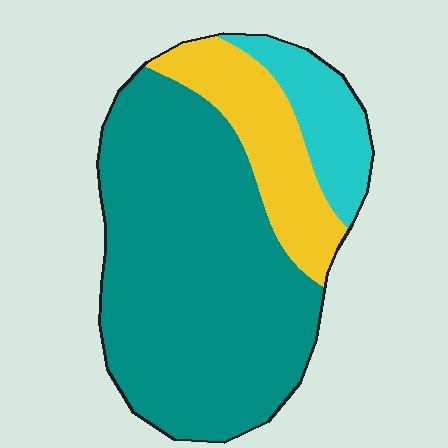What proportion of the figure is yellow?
Yellow covers roughly 20% of the figure.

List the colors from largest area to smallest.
From largest to smallest: teal, yellow, cyan.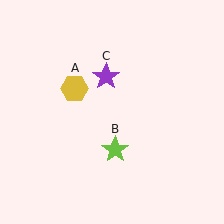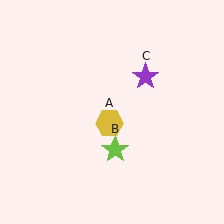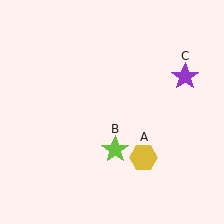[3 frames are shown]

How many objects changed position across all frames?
2 objects changed position: yellow hexagon (object A), purple star (object C).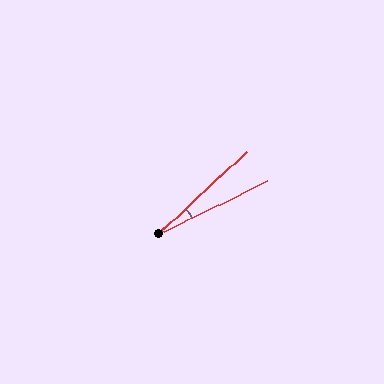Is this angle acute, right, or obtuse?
It is acute.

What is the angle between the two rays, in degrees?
Approximately 17 degrees.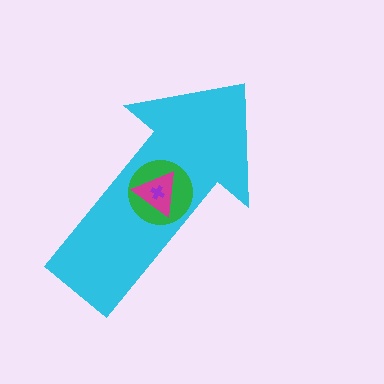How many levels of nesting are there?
4.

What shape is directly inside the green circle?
The magenta triangle.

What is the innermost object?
The purple cross.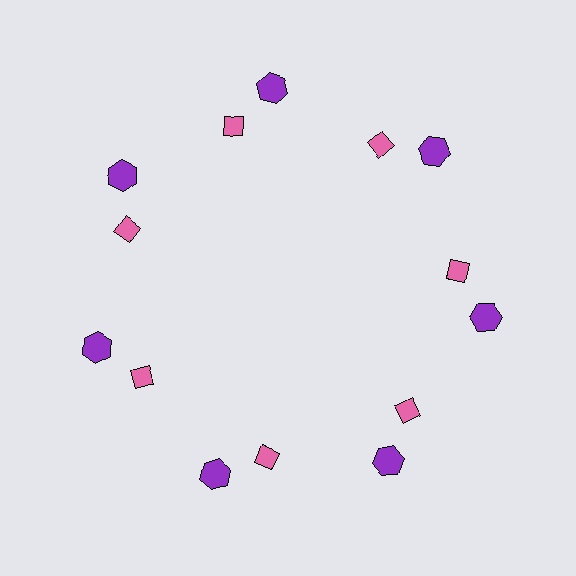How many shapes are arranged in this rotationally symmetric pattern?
There are 14 shapes, arranged in 7 groups of 2.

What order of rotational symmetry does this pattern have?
This pattern has 7-fold rotational symmetry.